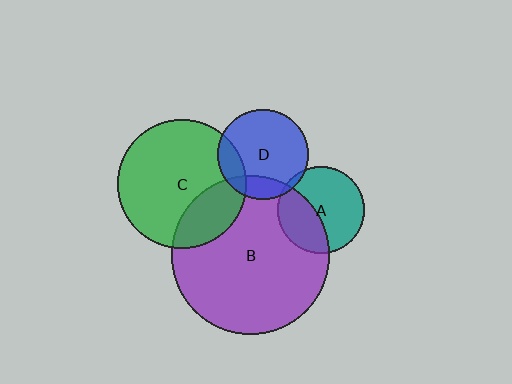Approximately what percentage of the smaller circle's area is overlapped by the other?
Approximately 40%.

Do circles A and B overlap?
Yes.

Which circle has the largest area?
Circle B (purple).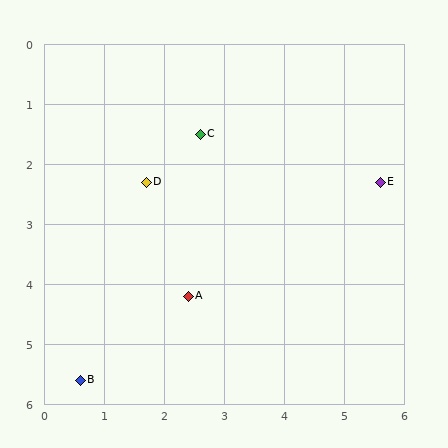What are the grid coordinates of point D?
Point D is at approximately (1.7, 2.3).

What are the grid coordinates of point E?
Point E is at approximately (5.6, 2.3).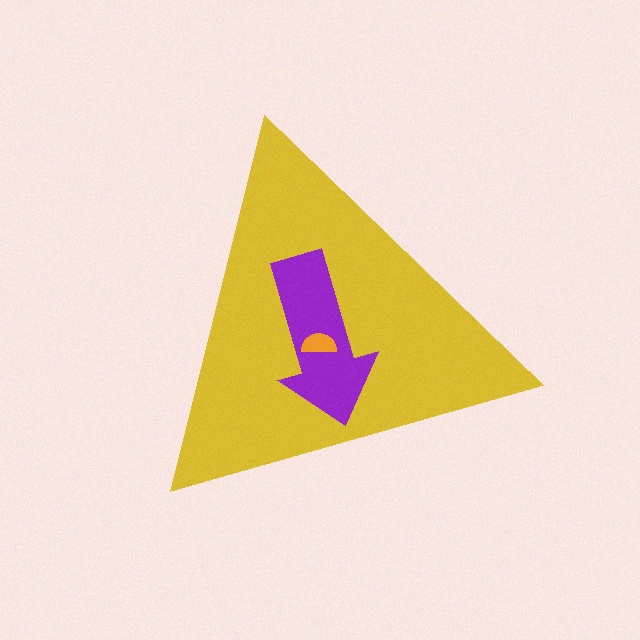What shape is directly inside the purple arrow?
The orange semicircle.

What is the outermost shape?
The yellow triangle.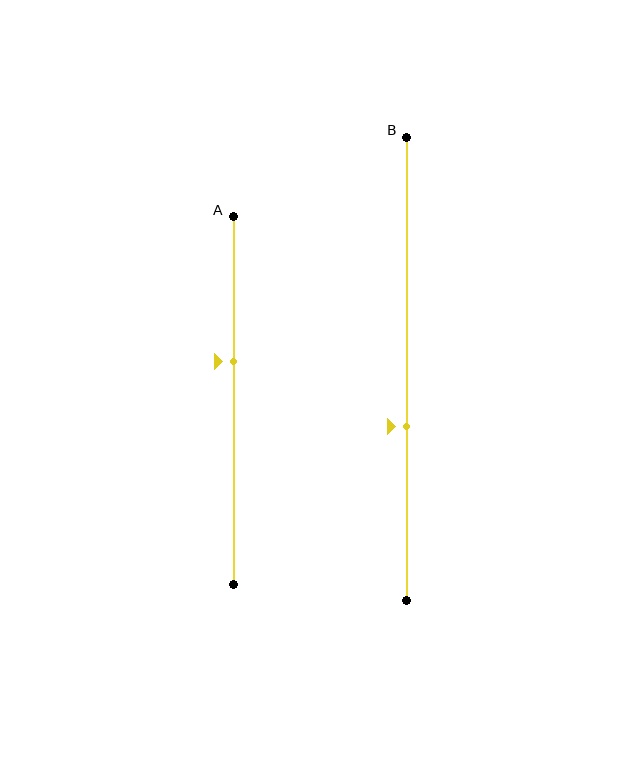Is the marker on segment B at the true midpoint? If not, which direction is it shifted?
No, the marker on segment B is shifted downward by about 12% of the segment length.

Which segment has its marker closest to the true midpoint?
Segment A has its marker closest to the true midpoint.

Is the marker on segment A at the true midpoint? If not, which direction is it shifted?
No, the marker on segment A is shifted upward by about 11% of the segment length.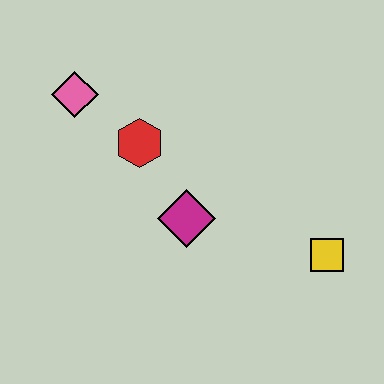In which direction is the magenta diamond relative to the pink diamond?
The magenta diamond is below the pink diamond.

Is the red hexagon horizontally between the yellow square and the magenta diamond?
No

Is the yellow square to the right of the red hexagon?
Yes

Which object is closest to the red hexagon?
The pink diamond is closest to the red hexagon.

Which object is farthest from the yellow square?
The pink diamond is farthest from the yellow square.